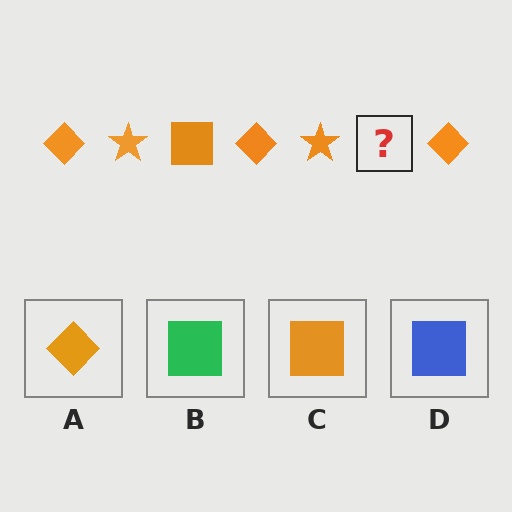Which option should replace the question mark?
Option C.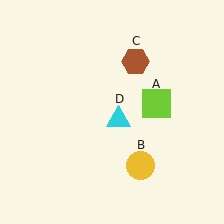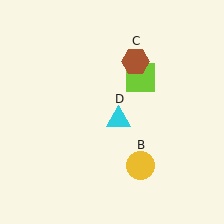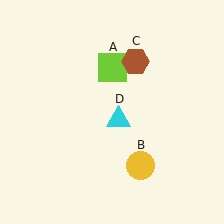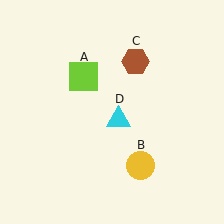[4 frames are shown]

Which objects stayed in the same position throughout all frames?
Yellow circle (object B) and brown hexagon (object C) and cyan triangle (object D) remained stationary.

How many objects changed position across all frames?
1 object changed position: lime square (object A).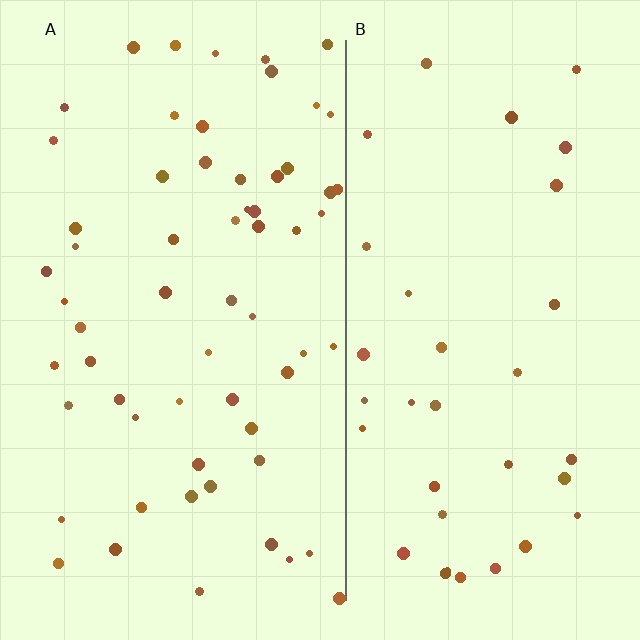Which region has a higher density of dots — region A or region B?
A (the left).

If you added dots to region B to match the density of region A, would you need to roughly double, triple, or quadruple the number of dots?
Approximately double.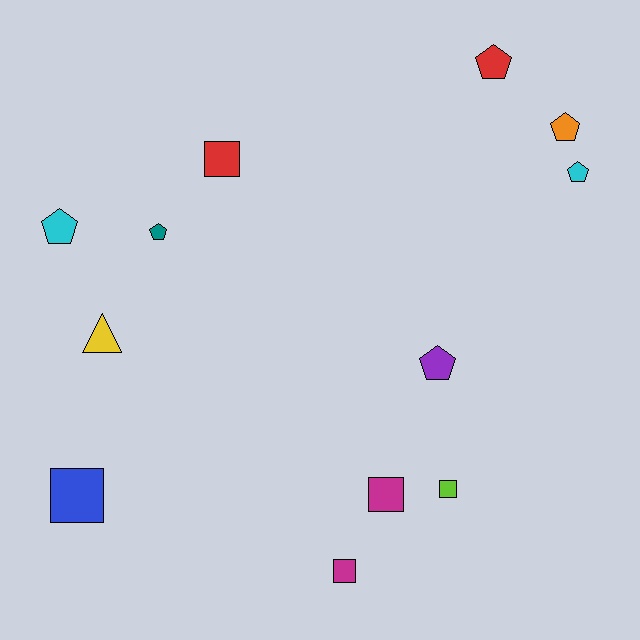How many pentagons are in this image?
There are 6 pentagons.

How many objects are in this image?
There are 12 objects.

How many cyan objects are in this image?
There are 2 cyan objects.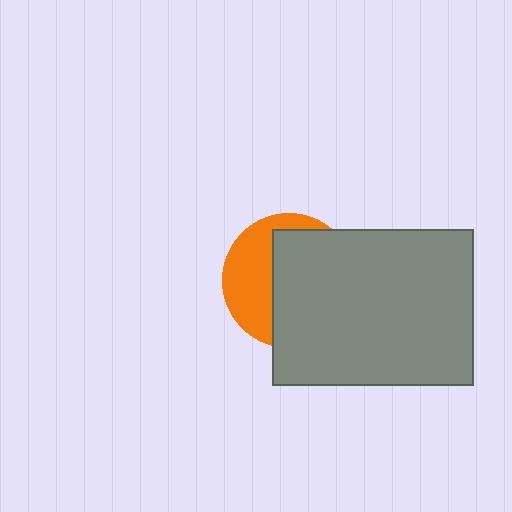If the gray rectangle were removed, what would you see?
You would see the complete orange circle.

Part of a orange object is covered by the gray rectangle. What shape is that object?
It is a circle.